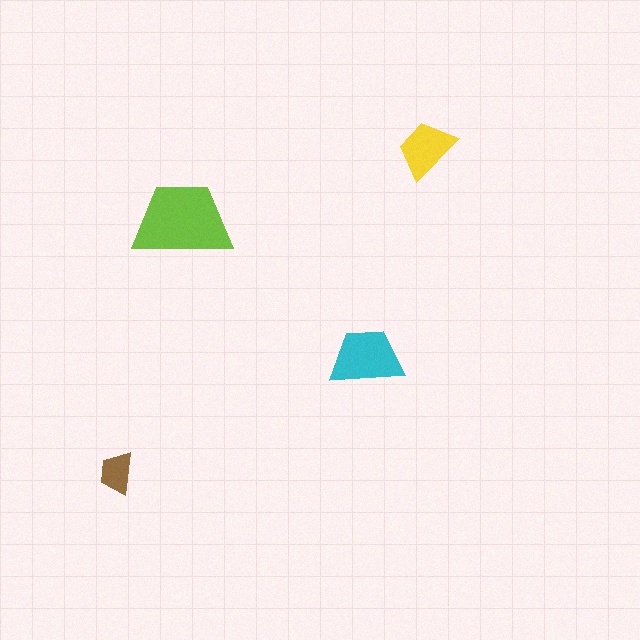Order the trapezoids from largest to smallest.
the lime one, the cyan one, the yellow one, the brown one.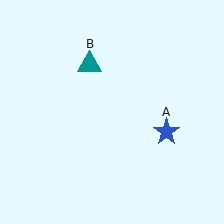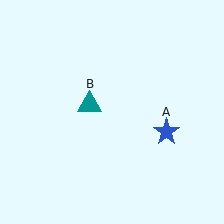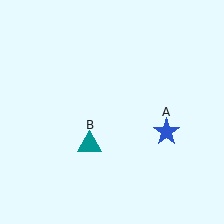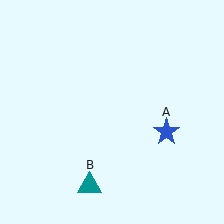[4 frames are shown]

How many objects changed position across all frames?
1 object changed position: teal triangle (object B).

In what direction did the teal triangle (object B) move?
The teal triangle (object B) moved down.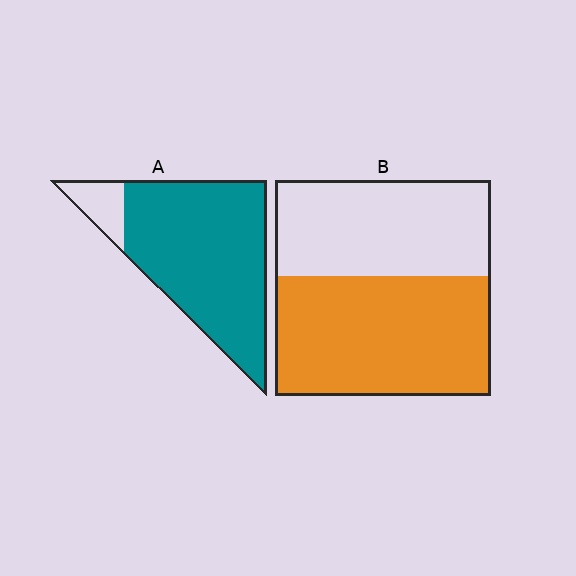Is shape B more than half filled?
Yes.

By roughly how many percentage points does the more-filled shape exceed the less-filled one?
By roughly 35 percentage points (A over B).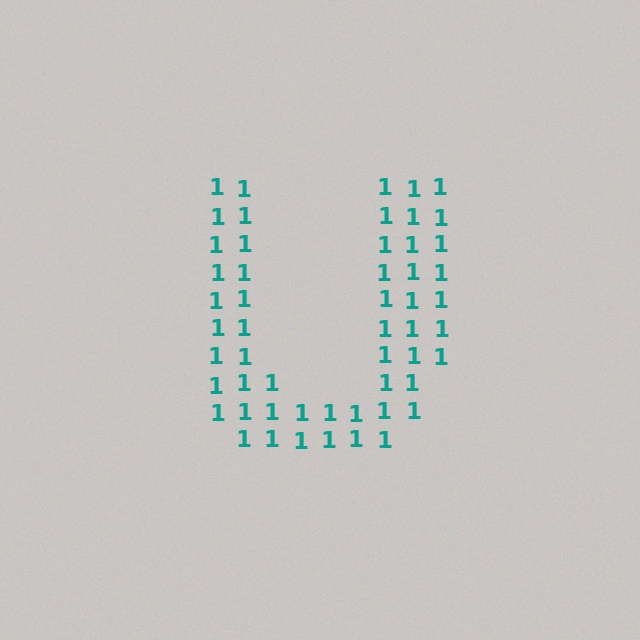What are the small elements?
The small elements are digit 1's.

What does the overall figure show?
The overall figure shows the letter U.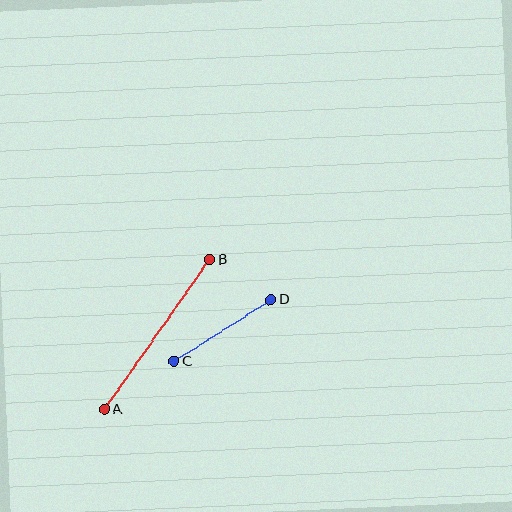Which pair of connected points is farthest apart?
Points A and B are farthest apart.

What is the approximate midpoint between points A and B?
The midpoint is at approximately (157, 334) pixels.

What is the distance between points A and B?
The distance is approximately 183 pixels.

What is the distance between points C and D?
The distance is approximately 114 pixels.